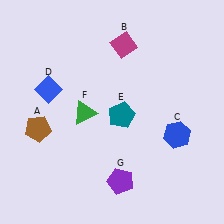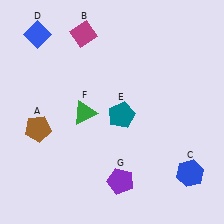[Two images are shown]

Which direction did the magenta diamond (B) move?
The magenta diamond (B) moved left.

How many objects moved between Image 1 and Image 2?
3 objects moved between the two images.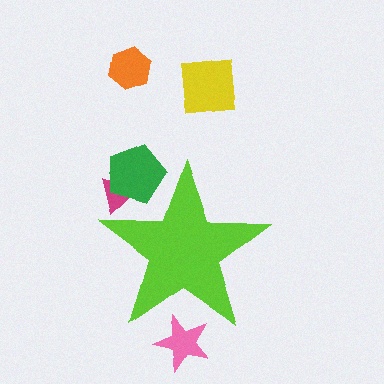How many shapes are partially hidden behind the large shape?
3 shapes are partially hidden.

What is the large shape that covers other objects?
A lime star.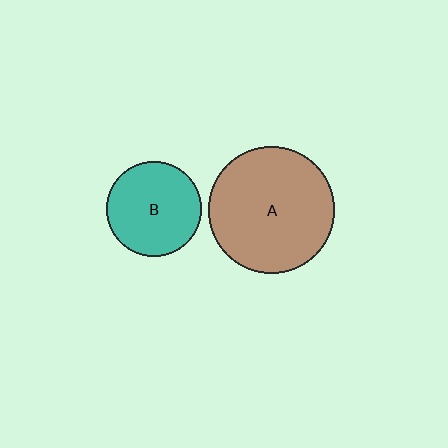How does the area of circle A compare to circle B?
Approximately 1.8 times.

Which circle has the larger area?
Circle A (brown).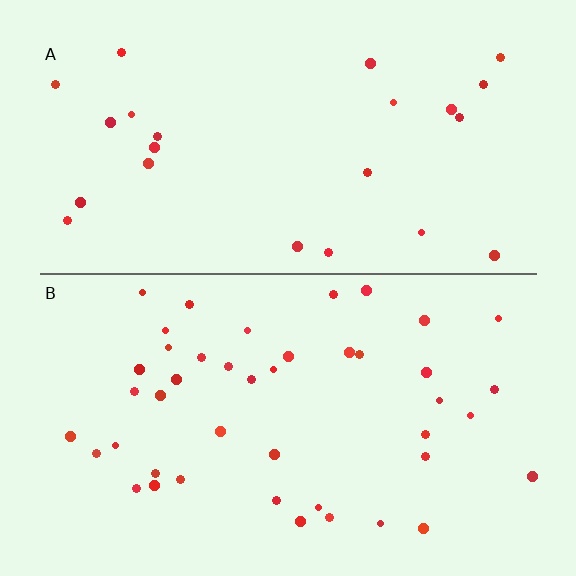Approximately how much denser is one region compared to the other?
Approximately 1.9× — region B over region A.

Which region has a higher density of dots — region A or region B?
B (the bottom).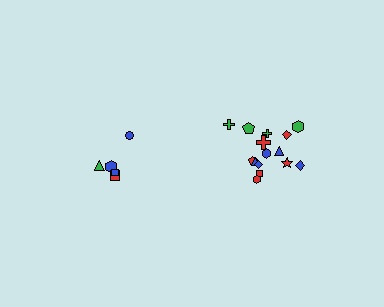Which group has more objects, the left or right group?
The right group.